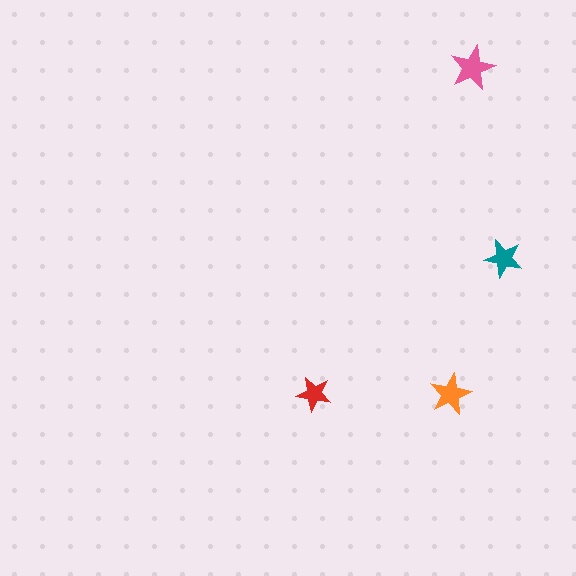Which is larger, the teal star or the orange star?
The orange one.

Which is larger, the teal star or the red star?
The teal one.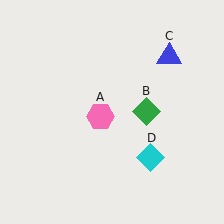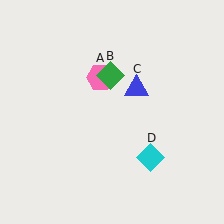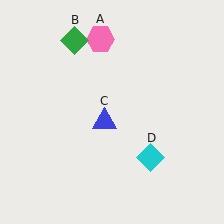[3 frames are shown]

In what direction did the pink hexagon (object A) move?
The pink hexagon (object A) moved up.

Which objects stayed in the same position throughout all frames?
Cyan diamond (object D) remained stationary.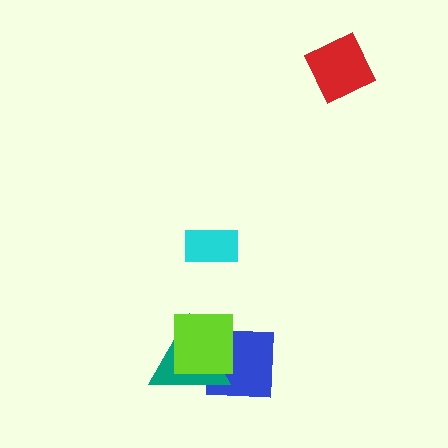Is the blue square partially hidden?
Yes, it is partially covered by another shape.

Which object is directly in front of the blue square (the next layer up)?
The teal triangle is directly in front of the blue square.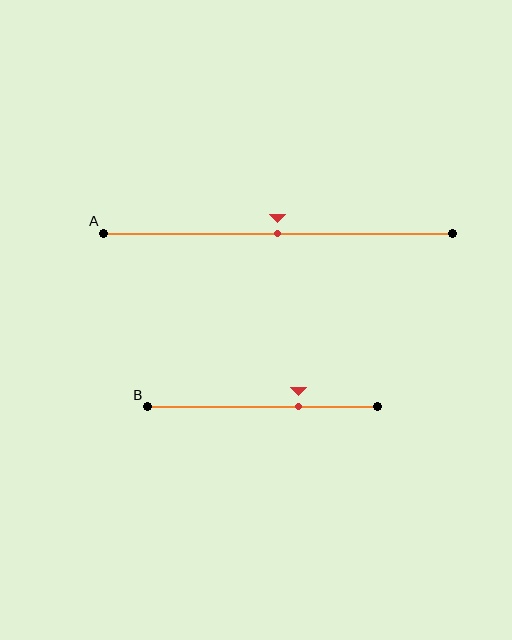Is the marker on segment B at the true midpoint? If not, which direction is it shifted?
No, the marker on segment B is shifted to the right by about 15% of the segment length.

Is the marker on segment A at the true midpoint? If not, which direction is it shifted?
Yes, the marker on segment A is at the true midpoint.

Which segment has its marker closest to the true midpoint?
Segment A has its marker closest to the true midpoint.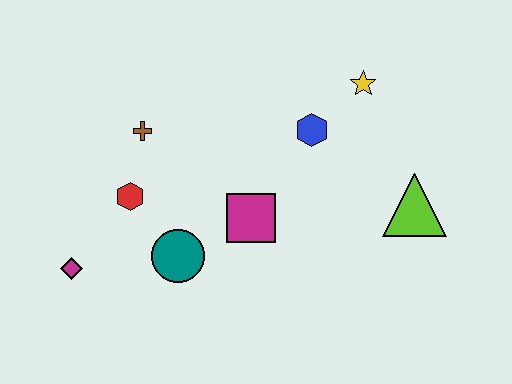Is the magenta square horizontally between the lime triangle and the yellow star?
No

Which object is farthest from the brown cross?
The lime triangle is farthest from the brown cross.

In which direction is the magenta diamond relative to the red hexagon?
The magenta diamond is below the red hexagon.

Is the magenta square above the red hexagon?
No